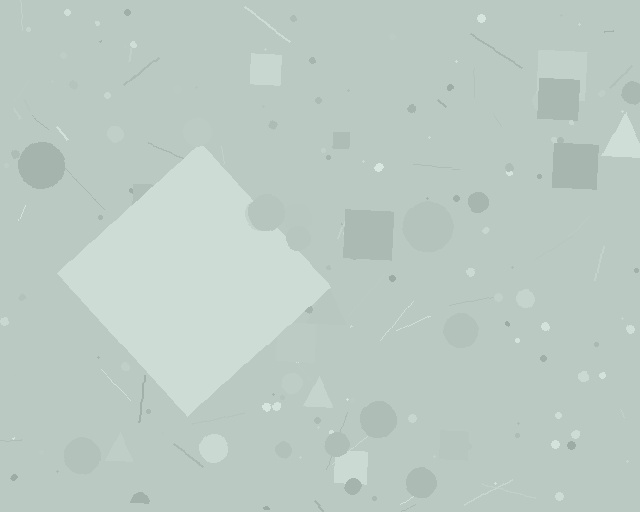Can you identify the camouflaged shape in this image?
The camouflaged shape is a diamond.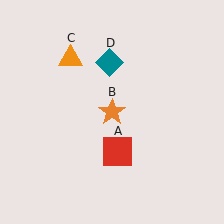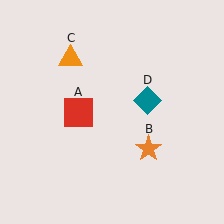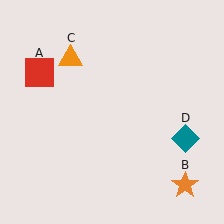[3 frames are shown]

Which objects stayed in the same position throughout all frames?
Orange triangle (object C) remained stationary.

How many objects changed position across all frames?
3 objects changed position: red square (object A), orange star (object B), teal diamond (object D).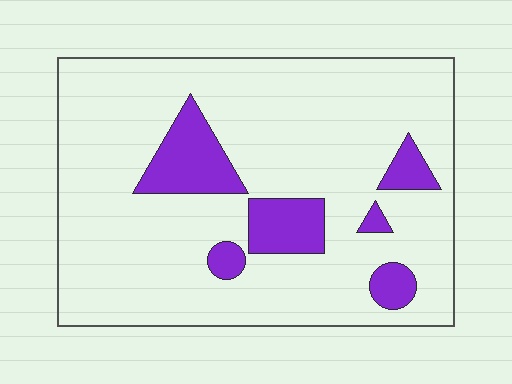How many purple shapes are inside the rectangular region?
6.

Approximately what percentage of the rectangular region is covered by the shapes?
Approximately 15%.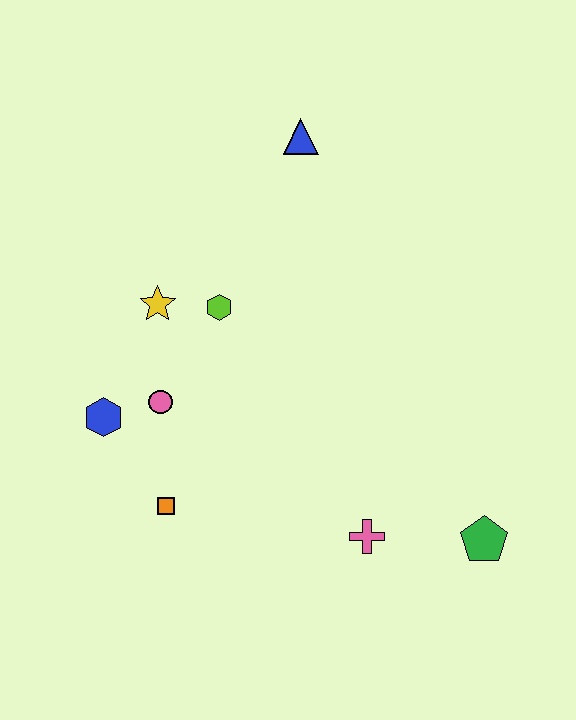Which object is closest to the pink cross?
The green pentagon is closest to the pink cross.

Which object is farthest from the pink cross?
The blue triangle is farthest from the pink cross.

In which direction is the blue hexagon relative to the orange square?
The blue hexagon is above the orange square.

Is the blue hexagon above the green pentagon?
Yes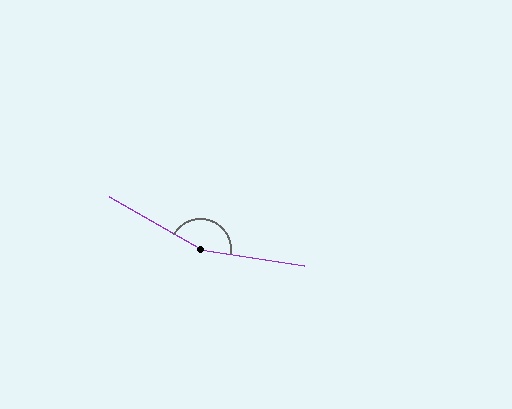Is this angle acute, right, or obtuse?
It is obtuse.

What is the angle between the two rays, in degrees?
Approximately 159 degrees.